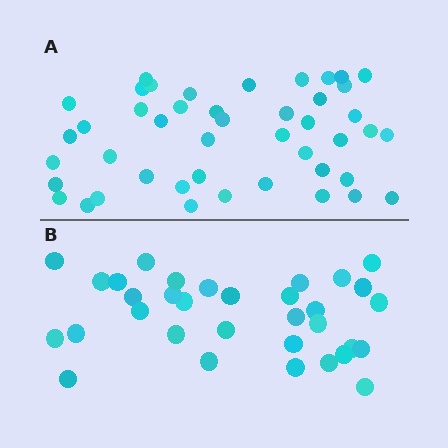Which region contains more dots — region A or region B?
Region A (the top region) has more dots.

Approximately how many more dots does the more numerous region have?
Region A has roughly 12 or so more dots than region B.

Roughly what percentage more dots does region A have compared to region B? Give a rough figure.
About 35% more.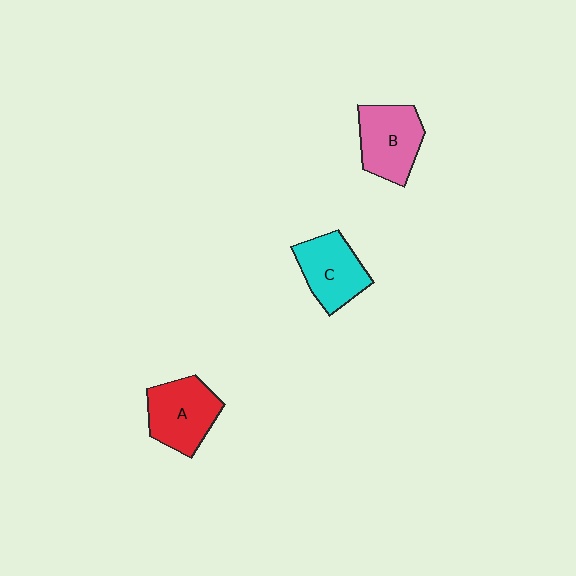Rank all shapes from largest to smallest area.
From largest to smallest: A (red), B (pink), C (cyan).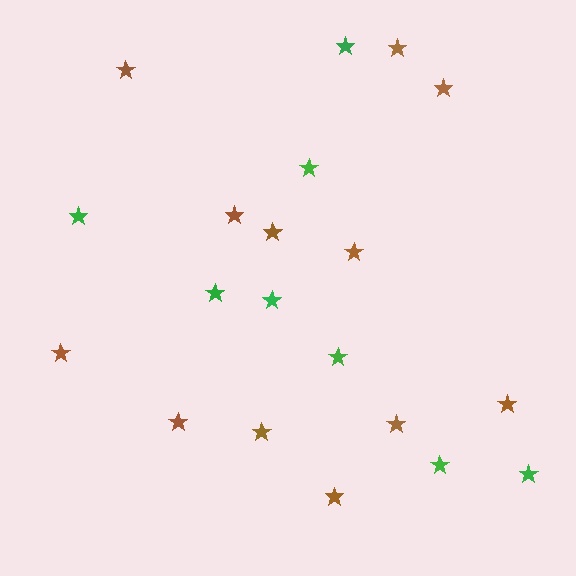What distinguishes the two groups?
There are 2 groups: one group of green stars (8) and one group of brown stars (12).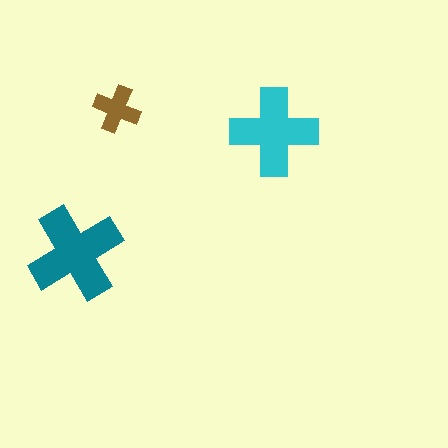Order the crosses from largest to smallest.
the teal one, the cyan one, the brown one.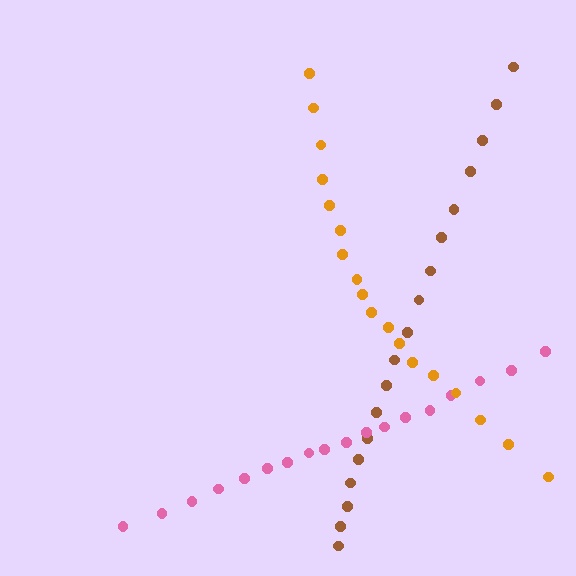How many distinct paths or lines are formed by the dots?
There are 3 distinct paths.